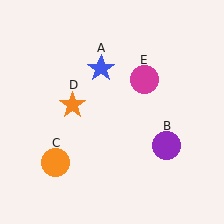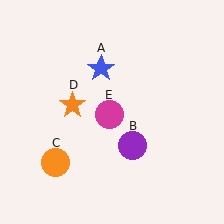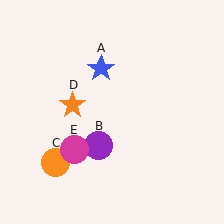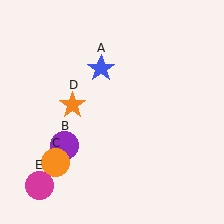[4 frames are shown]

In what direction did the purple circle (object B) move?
The purple circle (object B) moved left.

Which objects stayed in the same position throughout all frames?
Blue star (object A) and orange circle (object C) and orange star (object D) remained stationary.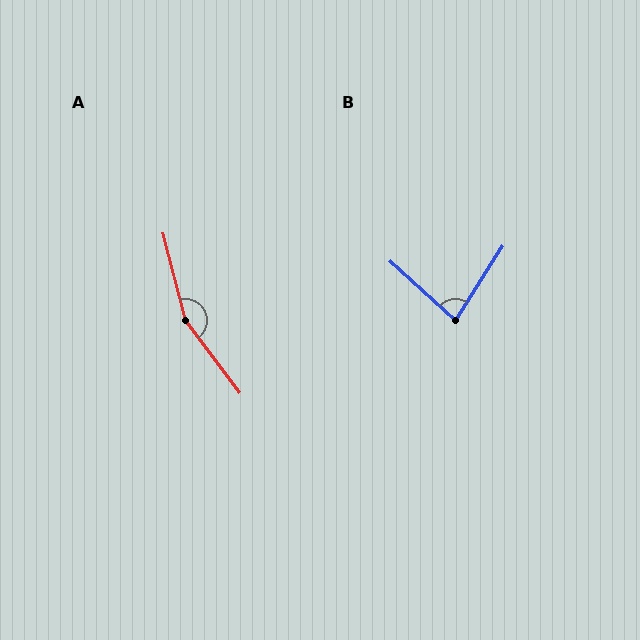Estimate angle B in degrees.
Approximately 80 degrees.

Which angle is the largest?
A, at approximately 158 degrees.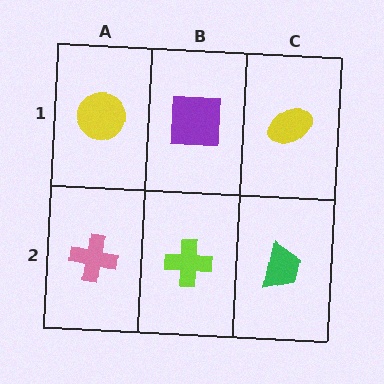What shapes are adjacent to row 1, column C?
A green trapezoid (row 2, column C), a purple square (row 1, column B).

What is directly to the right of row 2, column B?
A green trapezoid.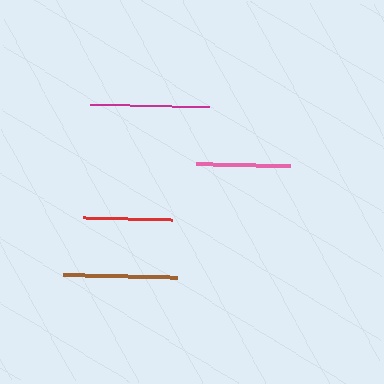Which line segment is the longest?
The magenta line is the longest at approximately 119 pixels.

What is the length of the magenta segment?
The magenta segment is approximately 119 pixels long.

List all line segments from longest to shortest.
From longest to shortest: magenta, brown, pink, red.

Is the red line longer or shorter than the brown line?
The brown line is longer than the red line.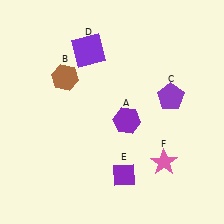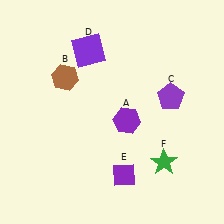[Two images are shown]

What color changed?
The star (F) changed from pink in Image 1 to green in Image 2.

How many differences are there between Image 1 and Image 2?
There is 1 difference between the two images.